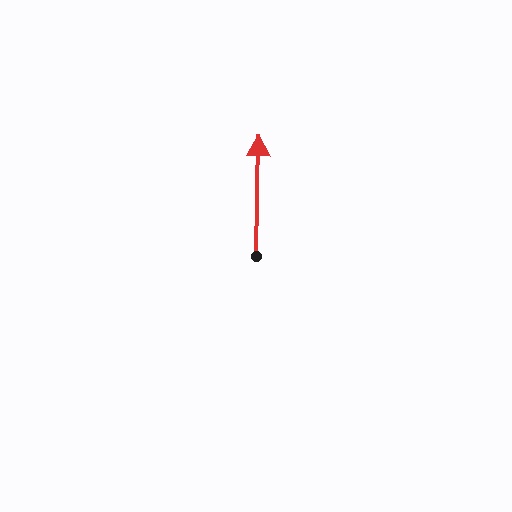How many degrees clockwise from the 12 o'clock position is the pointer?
Approximately 1 degrees.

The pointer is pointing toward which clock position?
Roughly 12 o'clock.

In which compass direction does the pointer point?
North.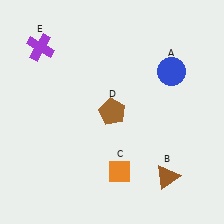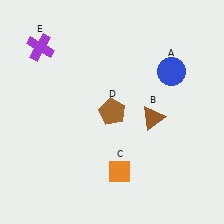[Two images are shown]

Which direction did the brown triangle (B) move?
The brown triangle (B) moved up.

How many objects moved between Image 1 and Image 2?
1 object moved between the two images.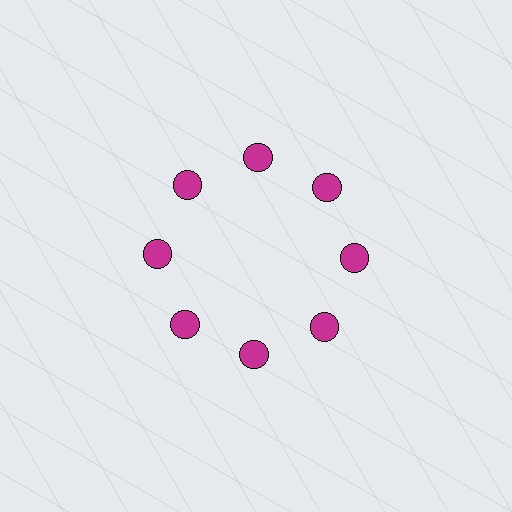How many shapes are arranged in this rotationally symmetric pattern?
There are 8 shapes, arranged in 8 groups of 1.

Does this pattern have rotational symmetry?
Yes, this pattern has 8-fold rotational symmetry. It looks the same after rotating 45 degrees around the center.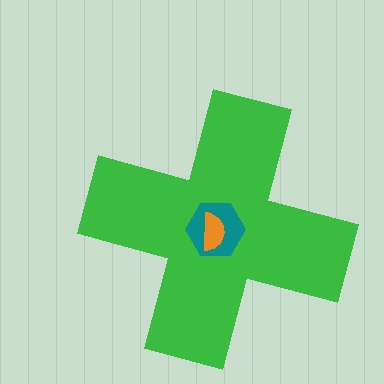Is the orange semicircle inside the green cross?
Yes.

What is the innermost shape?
The orange semicircle.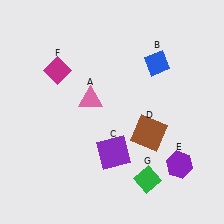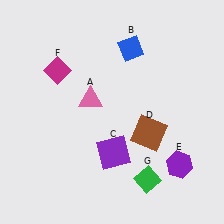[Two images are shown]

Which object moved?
The blue diamond (B) moved left.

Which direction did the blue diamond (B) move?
The blue diamond (B) moved left.